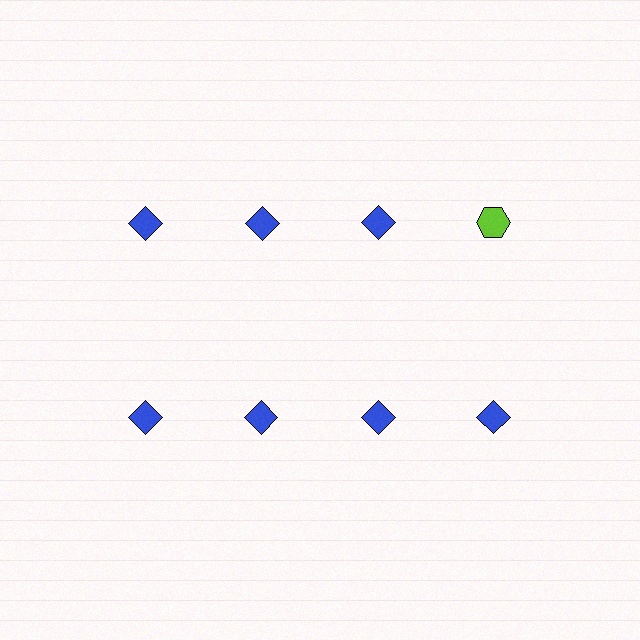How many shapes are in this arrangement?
There are 8 shapes arranged in a grid pattern.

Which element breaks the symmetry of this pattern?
The lime hexagon in the top row, second from right column breaks the symmetry. All other shapes are blue diamonds.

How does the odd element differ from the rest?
It differs in both color (lime instead of blue) and shape (hexagon instead of diamond).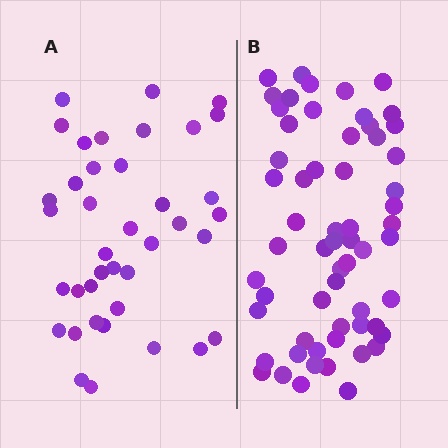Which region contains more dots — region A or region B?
Region B (the right region) has more dots.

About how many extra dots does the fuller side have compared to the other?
Region B has approximately 20 more dots than region A.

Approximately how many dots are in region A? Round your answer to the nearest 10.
About 40 dots. (The exact count is 39, which rounds to 40.)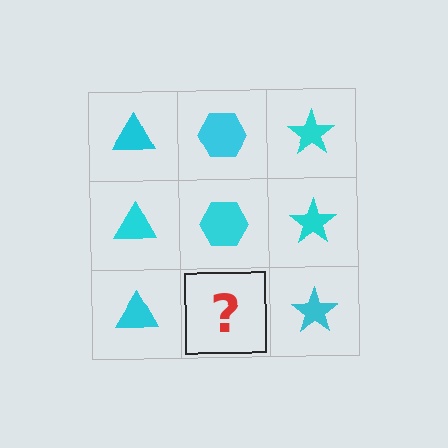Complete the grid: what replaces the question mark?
The question mark should be replaced with a cyan hexagon.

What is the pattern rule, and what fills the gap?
The rule is that each column has a consistent shape. The gap should be filled with a cyan hexagon.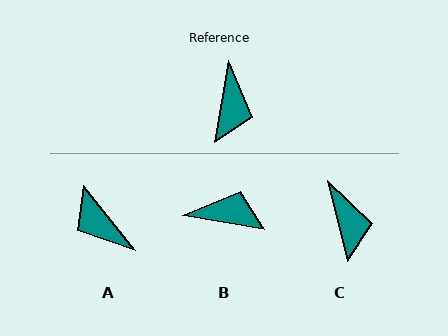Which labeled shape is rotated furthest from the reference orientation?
A, about 132 degrees away.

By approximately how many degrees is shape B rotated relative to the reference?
Approximately 90 degrees counter-clockwise.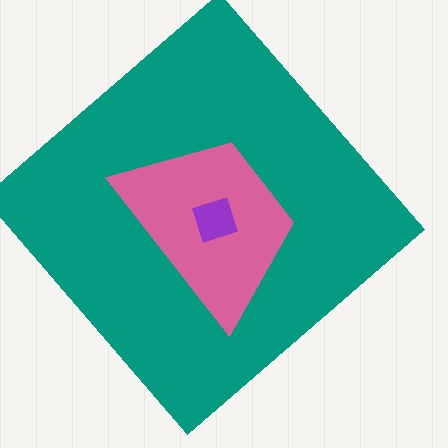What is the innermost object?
The purple diamond.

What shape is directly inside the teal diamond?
The pink trapezoid.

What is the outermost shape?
The teal diamond.